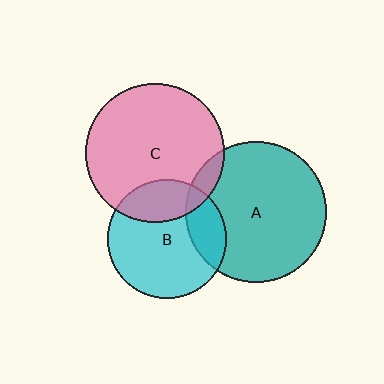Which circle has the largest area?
Circle A (teal).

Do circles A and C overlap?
Yes.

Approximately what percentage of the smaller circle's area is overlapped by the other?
Approximately 10%.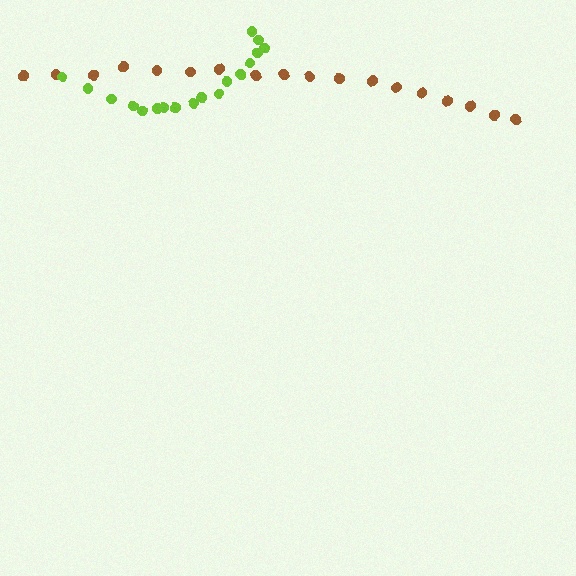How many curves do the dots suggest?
There are 2 distinct paths.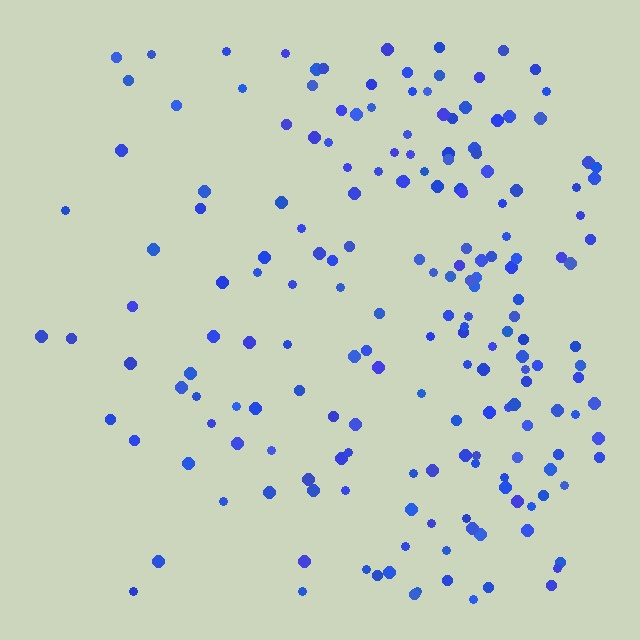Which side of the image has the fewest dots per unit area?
The left.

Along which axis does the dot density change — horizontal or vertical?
Horizontal.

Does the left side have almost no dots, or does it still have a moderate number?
Still a moderate number, just noticeably fewer than the right.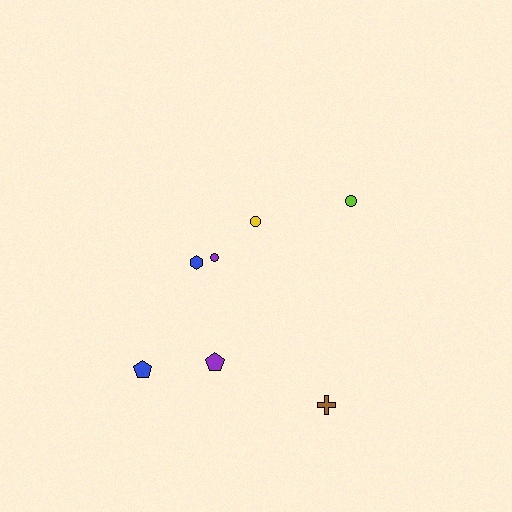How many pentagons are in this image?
There are 2 pentagons.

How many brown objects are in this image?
There is 1 brown object.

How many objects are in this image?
There are 7 objects.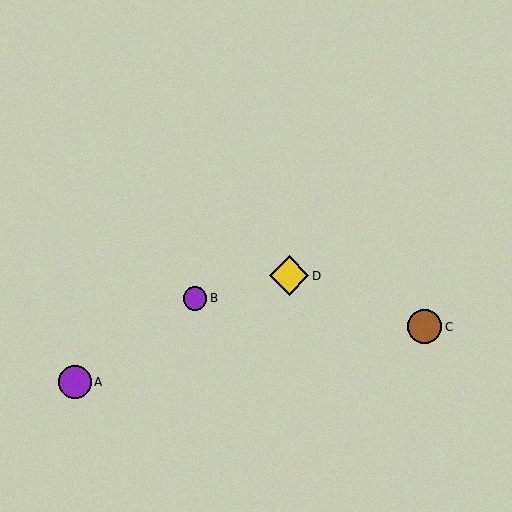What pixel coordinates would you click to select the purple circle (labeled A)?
Click at (75, 382) to select the purple circle A.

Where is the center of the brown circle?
The center of the brown circle is at (424, 327).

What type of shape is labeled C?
Shape C is a brown circle.